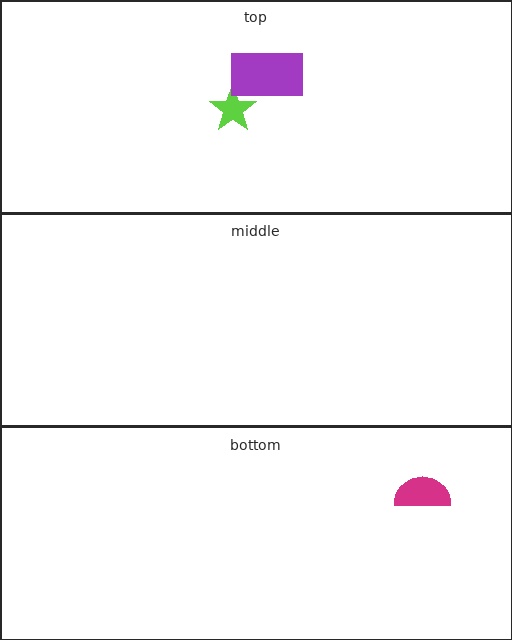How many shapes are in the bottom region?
1.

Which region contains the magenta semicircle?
The bottom region.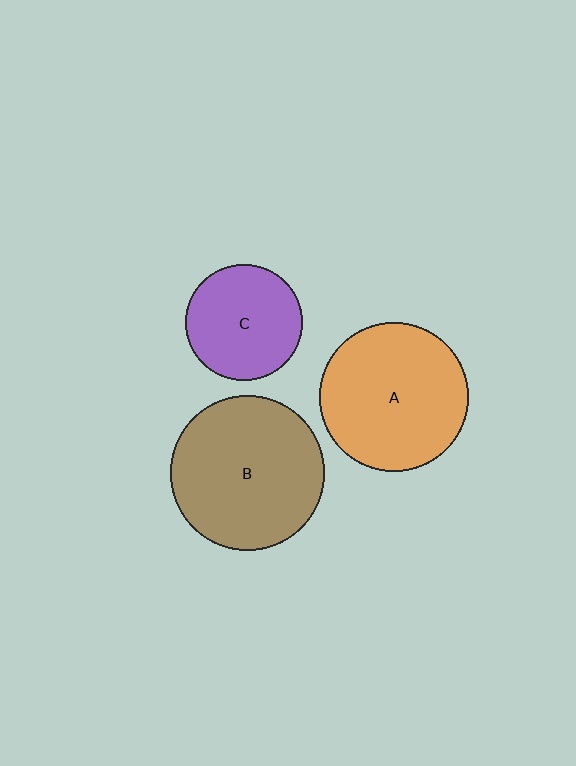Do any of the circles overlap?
No, none of the circles overlap.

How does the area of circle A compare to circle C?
Approximately 1.7 times.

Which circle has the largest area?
Circle B (brown).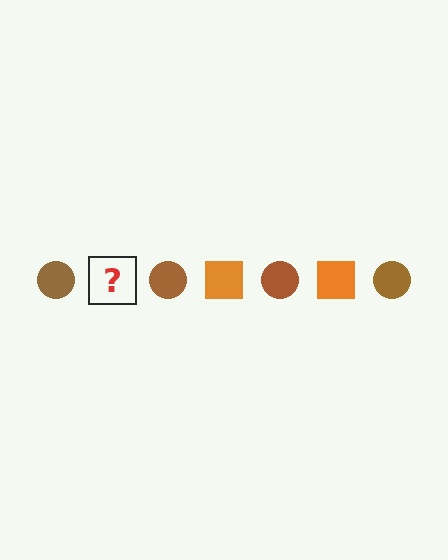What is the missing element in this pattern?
The missing element is an orange square.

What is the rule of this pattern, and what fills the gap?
The rule is that the pattern alternates between brown circle and orange square. The gap should be filled with an orange square.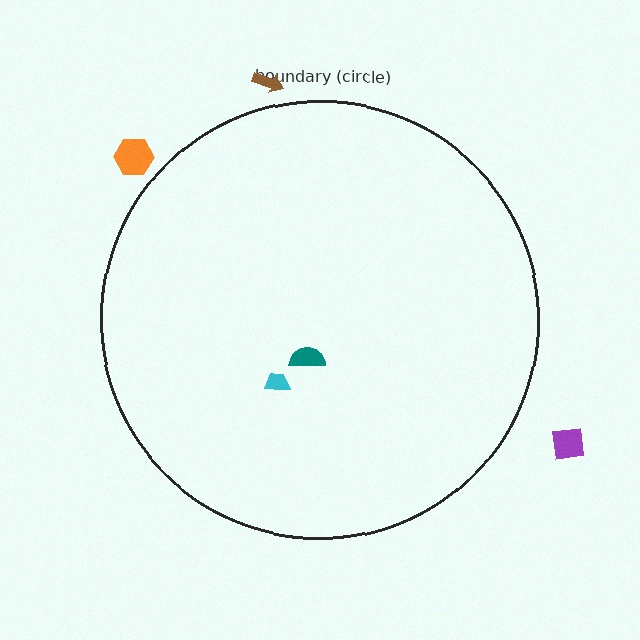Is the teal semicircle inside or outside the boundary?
Inside.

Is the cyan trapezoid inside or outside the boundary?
Inside.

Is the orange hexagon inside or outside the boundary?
Outside.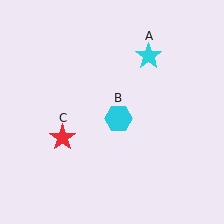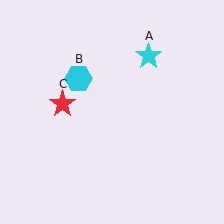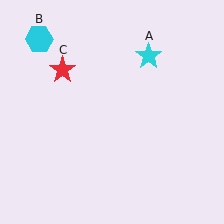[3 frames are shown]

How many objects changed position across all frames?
2 objects changed position: cyan hexagon (object B), red star (object C).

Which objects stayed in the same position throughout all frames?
Cyan star (object A) remained stationary.